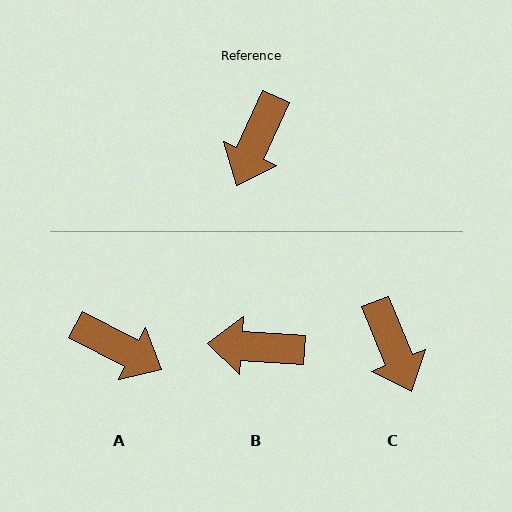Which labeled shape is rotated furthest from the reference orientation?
A, about 87 degrees away.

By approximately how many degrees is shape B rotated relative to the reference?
Approximately 69 degrees clockwise.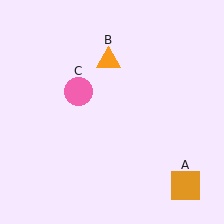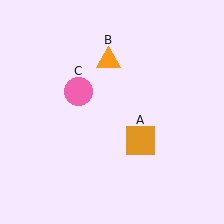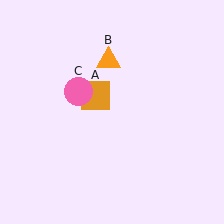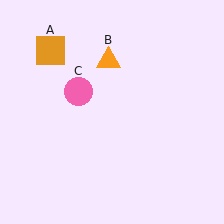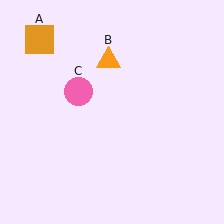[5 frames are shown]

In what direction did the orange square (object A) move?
The orange square (object A) moved up and to the left.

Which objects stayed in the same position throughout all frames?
Orange triangle (object B) and pink circle (object C) remained stationary.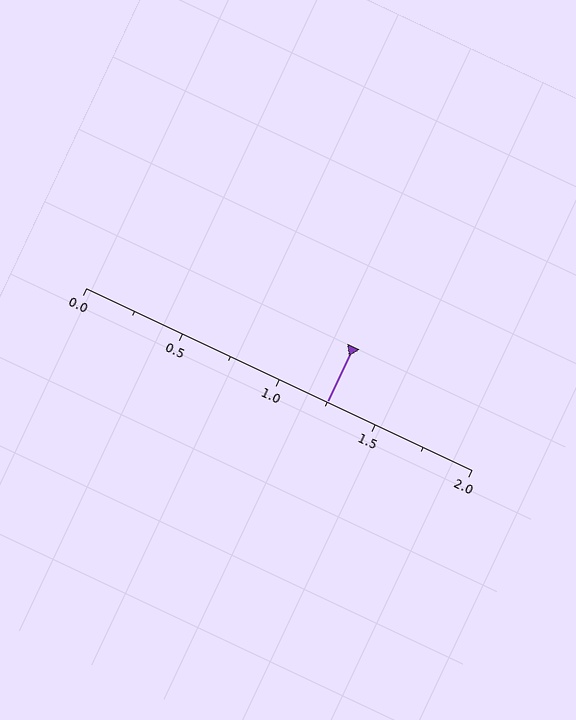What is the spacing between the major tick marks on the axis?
The major ticks are spaced 0.5 apart.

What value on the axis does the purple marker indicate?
The marker indicates approximately 1.25.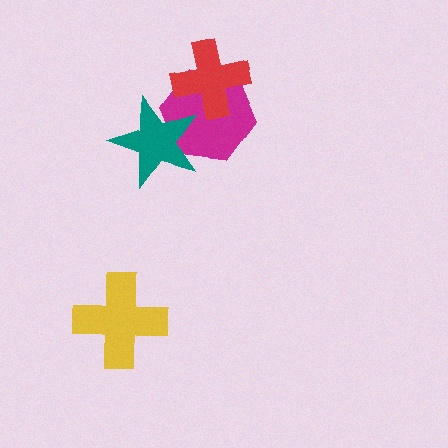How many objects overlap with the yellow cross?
0 objects overlap with the yellow cross.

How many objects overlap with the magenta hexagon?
2 objects overlap with the magenta hexagon.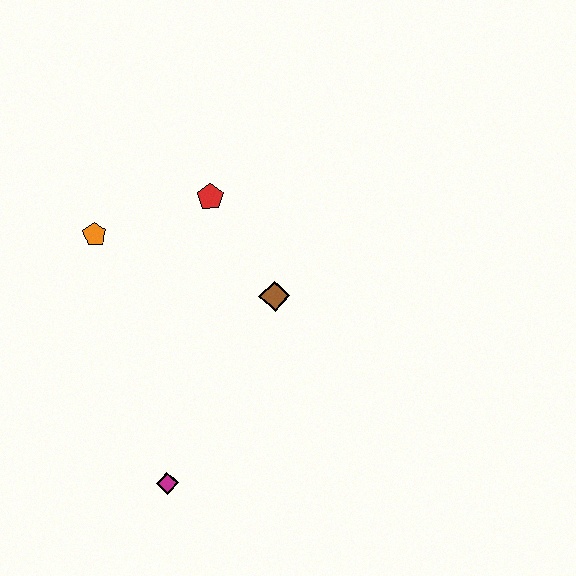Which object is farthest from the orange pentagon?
The magenta diamond is farthest from the orange pentagon.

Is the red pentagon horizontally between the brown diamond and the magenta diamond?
Yes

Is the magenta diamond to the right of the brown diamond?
No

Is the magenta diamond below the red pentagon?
Yes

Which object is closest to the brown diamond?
The red pentagon is closest to the brown diamond.